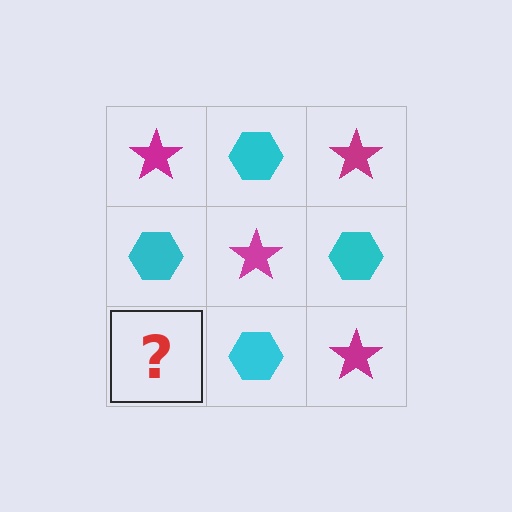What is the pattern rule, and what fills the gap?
The rule is that it alternates magenta star and cyan hexagon in a checkerboard pattern. The gap should be filled with a magenta star.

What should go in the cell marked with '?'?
The missing cell should contain a magenta star.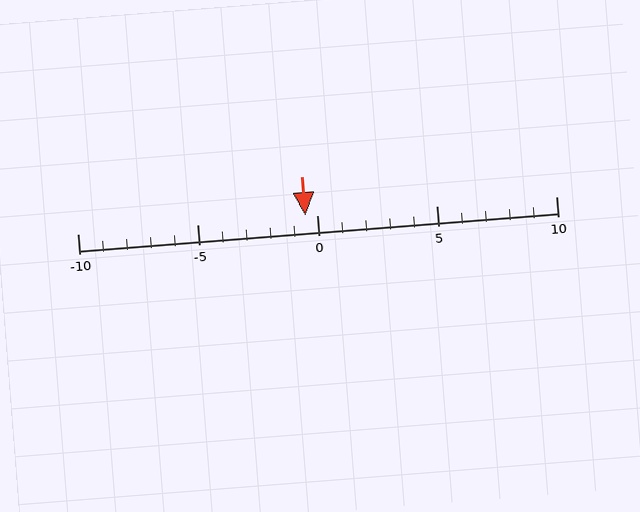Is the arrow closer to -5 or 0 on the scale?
The arrow is closer to 0.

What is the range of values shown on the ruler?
The ruler shows values from -10 to 10.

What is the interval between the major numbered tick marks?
The major tick marks are spaced 5 units apart.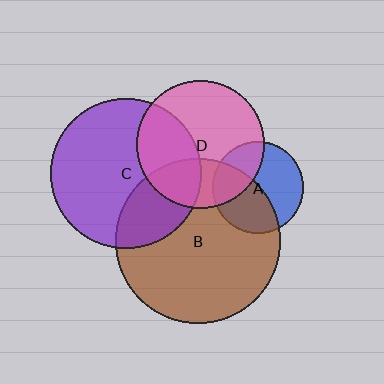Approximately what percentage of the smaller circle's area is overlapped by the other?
Approximately 50%.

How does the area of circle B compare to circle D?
Approximately 1.7 times.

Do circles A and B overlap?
Yes.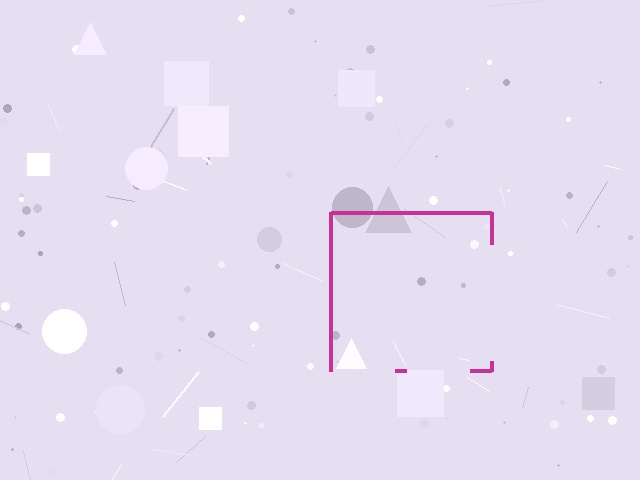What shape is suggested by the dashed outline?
The dashed outline suggests a square.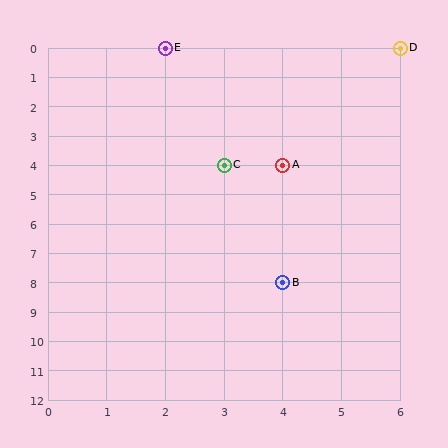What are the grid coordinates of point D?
Point D is at grid coordinates (6, 0).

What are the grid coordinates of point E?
Point E is at grid coordinates (2, 0).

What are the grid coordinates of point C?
Point C is at grid coordinates (3, 4).